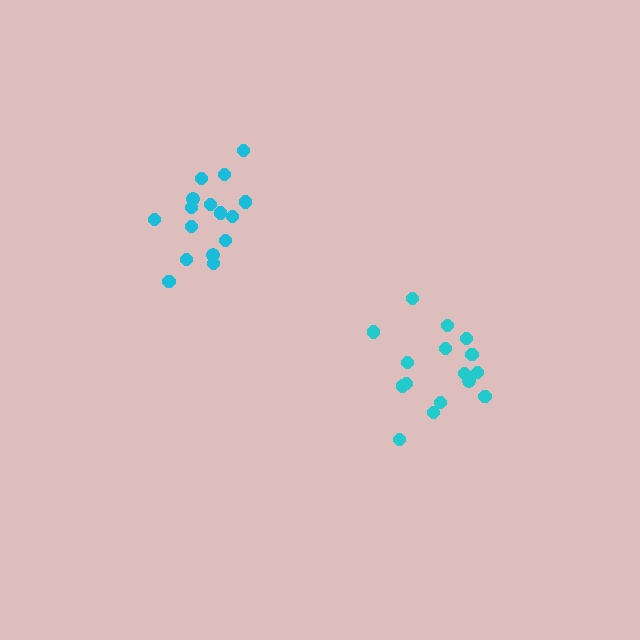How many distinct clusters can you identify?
There are 2 distinct clusters.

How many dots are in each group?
Group 1: 16 dots, Group 2: 16 dots (32 total).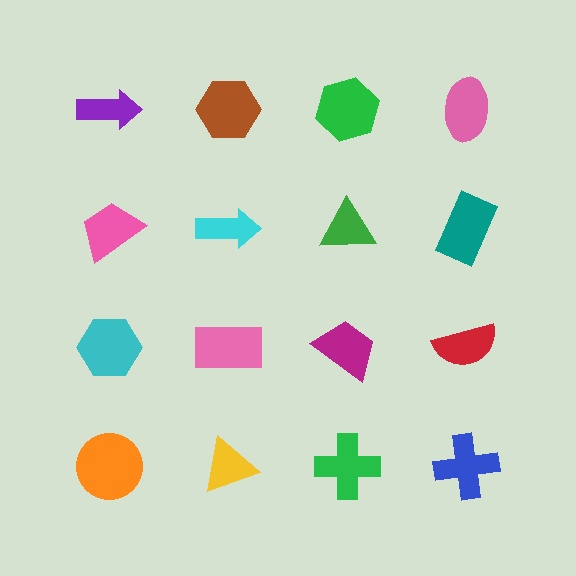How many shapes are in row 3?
4 shapes.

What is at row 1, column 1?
A purple arrow.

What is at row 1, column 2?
A brown hexagon.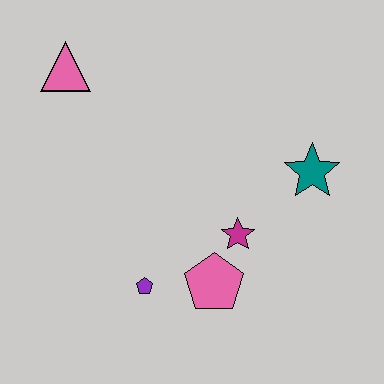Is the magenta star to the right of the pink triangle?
Yes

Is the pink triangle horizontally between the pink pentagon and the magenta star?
No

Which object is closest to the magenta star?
The pink pentagon is closest to the magenta star.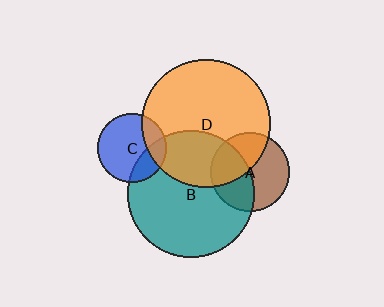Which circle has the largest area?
Circle D (orange).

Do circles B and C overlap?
Yes.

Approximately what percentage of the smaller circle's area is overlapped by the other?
Approximately 25%.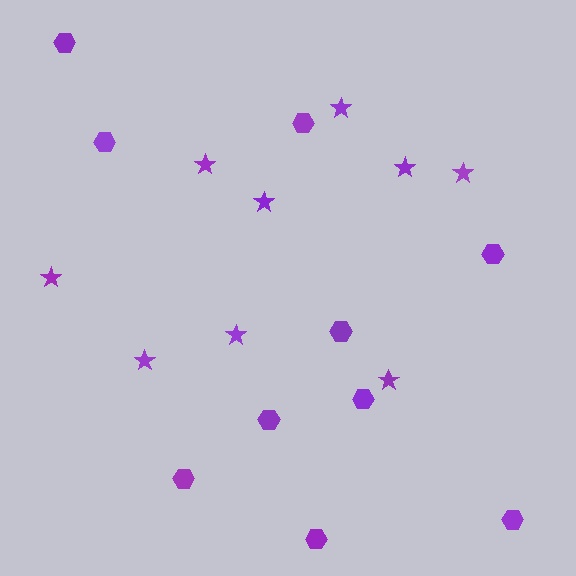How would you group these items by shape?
There are 2 groups: one group of hexagons (10) and one group of stars (9).